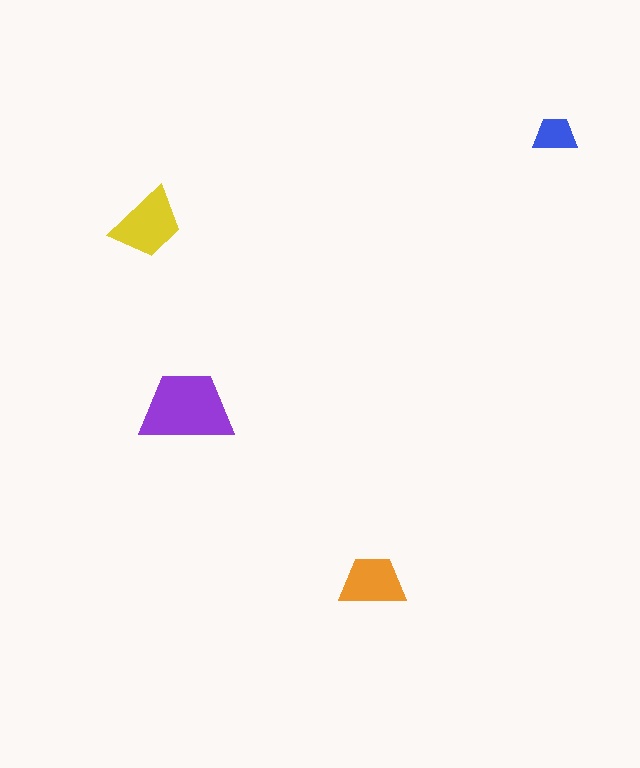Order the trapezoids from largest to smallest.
the purple one, the yellow one, the orange one, the blue one.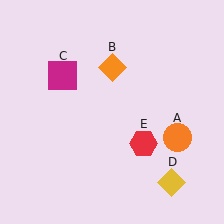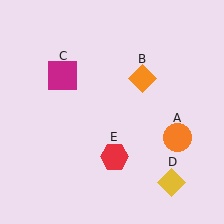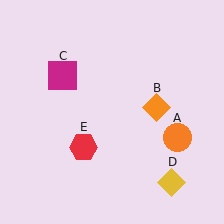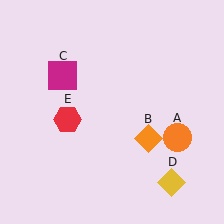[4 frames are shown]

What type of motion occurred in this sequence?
The orange diamond (object B), red hexagon (object E) rotated clockwise around the center of the scene.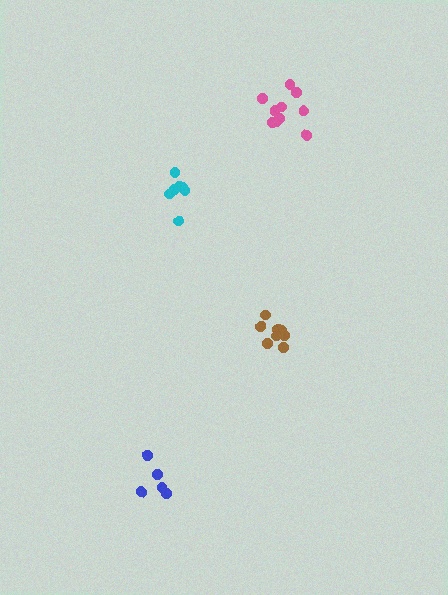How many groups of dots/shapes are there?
There are 4 groups.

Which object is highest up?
The pink cluster is topmost.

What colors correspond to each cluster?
The clusters are colored: cyan, pink, blue, brown.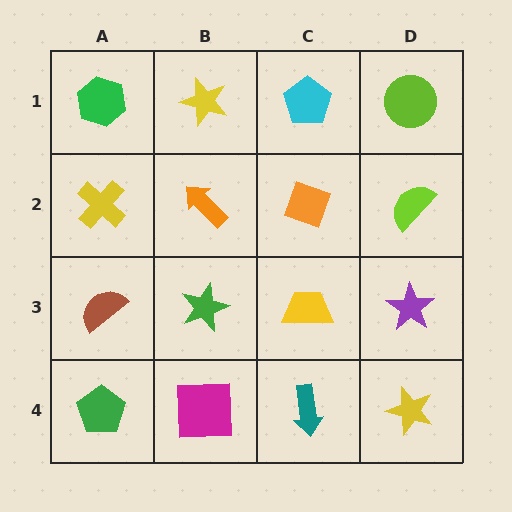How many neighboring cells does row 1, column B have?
3.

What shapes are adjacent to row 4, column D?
A purple star (row 3, column D), a teal arrow (row 4, column C).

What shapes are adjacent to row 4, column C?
A yellow trapezoid (row 3, column C), a magenta square (row 4, column B), a yellow star (row 4, column D).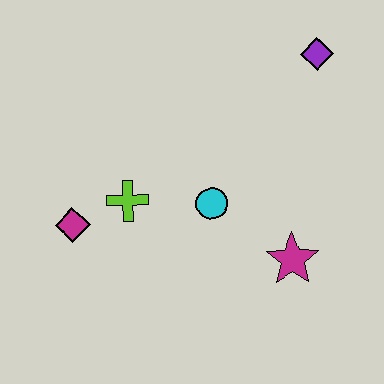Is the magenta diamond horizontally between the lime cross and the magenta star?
No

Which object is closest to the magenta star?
The cyan circle is closest to the magenta star.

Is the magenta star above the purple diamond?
No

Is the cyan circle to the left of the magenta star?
Yes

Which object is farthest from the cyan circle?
The purple diamond is farthest from the cyan circle.